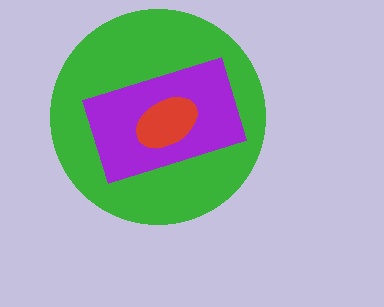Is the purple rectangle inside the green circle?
Yes.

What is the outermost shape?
The green circle.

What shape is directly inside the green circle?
The purple rectangle.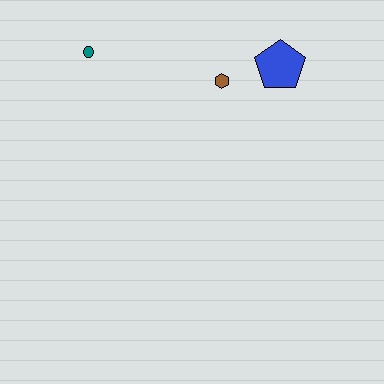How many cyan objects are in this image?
There are no cyan objects.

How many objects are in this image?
There are 3 objects.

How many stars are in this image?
There are no stars.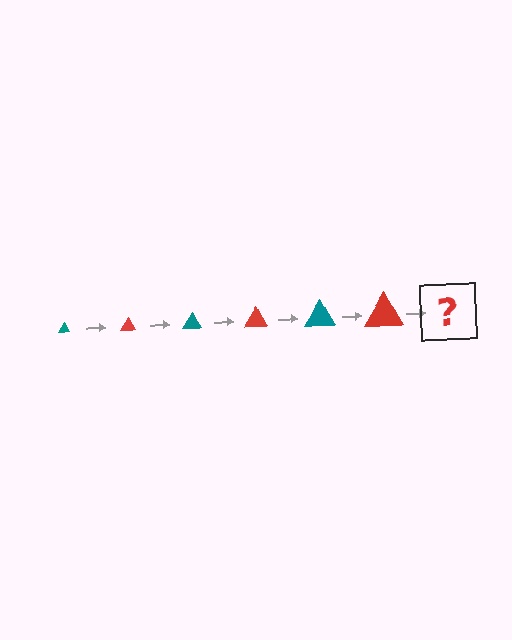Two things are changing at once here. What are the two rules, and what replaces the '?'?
The two rules are that the triangle grows larger each step and the color cycles through teal and red. The '?' should be a teal triangle, larger than the previous one.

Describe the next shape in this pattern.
It should be a teal triangle, larger than the previous one.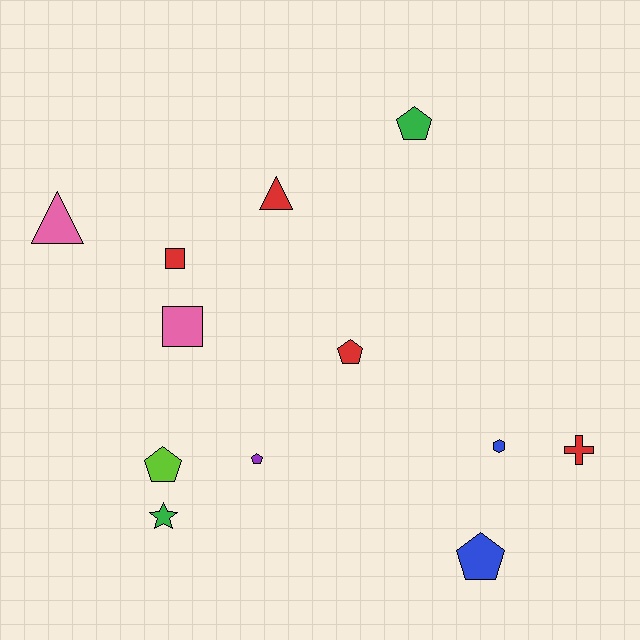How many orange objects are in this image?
There are no orange objects.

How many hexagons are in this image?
There is 1 hexagon.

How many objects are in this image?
There are 12 objects.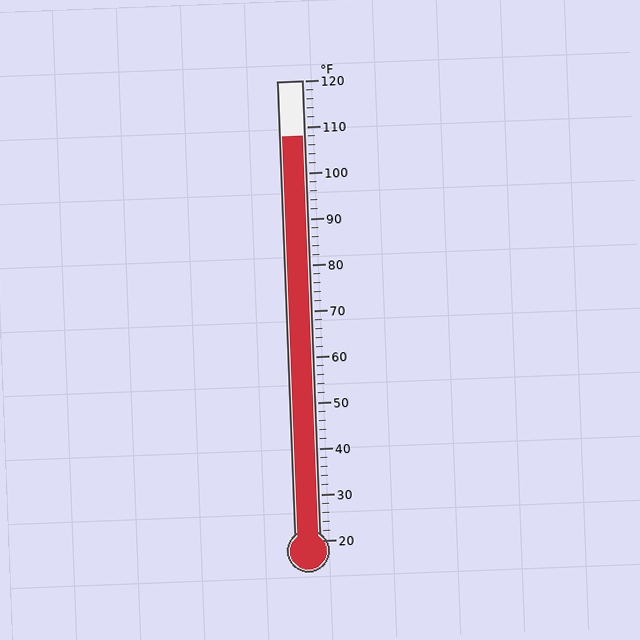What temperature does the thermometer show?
The thermometer shows approximately 108°F.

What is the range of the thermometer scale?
The thermometer scale ranges from 20°F to 120°F.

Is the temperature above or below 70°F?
The temperature is above 70°F.